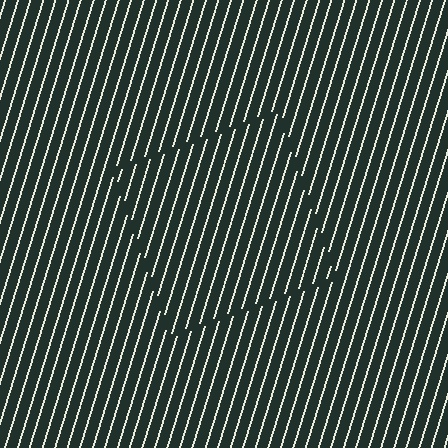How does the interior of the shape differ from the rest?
The interior of the shape contains the same grating, shifted by half a period — the contour is defined by the phase discontinuity where line-ends from the inner and outer gratings abut.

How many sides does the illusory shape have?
4 sides — the line-ends trace a square.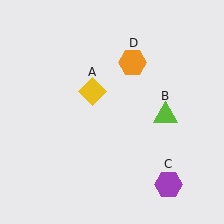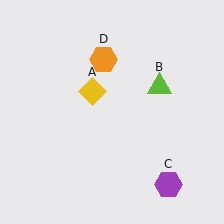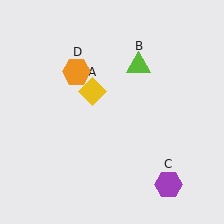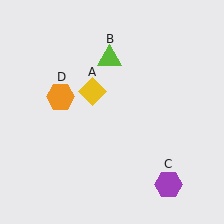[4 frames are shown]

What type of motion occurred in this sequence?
The lime triangle (object B), orange hexagon (object D) rotated counterclockwise around the center of the scene.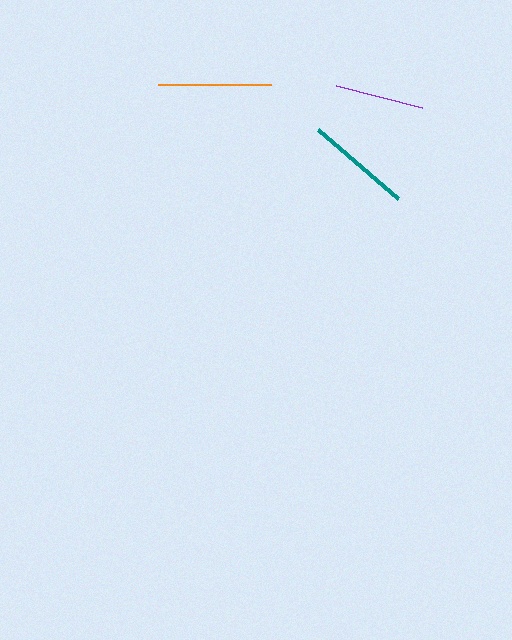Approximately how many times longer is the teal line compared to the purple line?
The teal line is approximately 1.2 times the length of the purple line.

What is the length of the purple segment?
The purple segment is approximately 89 pixels long.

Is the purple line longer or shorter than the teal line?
The teal line is longer than the purple line.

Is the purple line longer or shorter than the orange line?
The orange line is longer than the purple line.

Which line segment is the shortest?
The purple line is the shortest at approximately 89 pixels.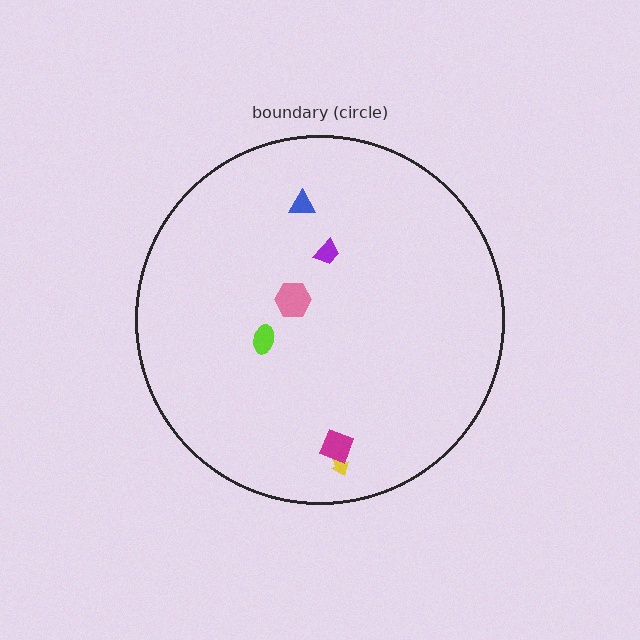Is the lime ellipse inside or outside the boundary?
Inside.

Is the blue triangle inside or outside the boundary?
Inside.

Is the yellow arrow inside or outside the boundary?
Inside.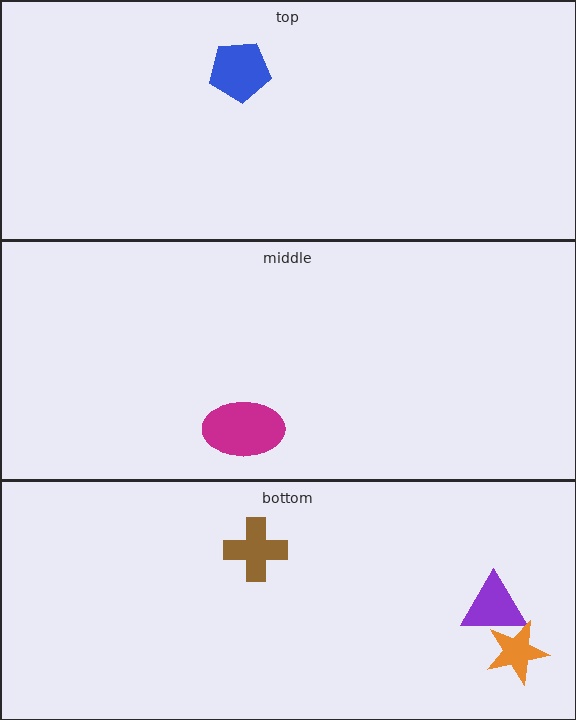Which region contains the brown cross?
The bottom region.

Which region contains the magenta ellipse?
The middle region.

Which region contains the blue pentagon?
The top region.